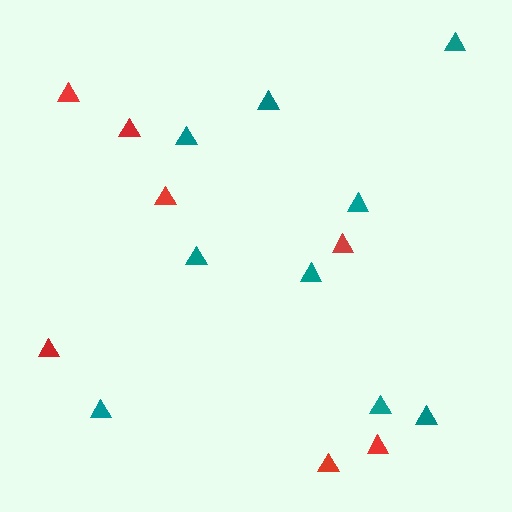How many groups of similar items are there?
There are 2 groups: one group of teal triangles (9) and one group of red triangles (7).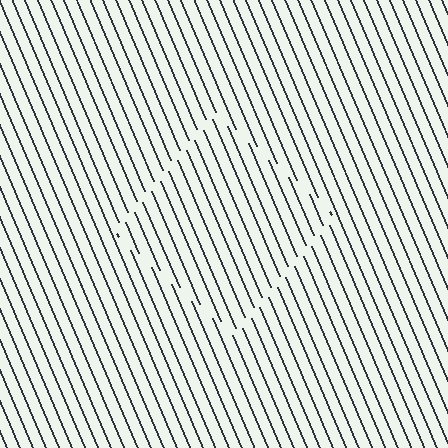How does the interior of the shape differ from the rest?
The interior of the shape contains the same grating, shifted by half a period — the contour is defined by the phase discontinuity where line-ends from the inner and outer gratings abut.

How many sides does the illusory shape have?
4 sides — the line-ends trace a square.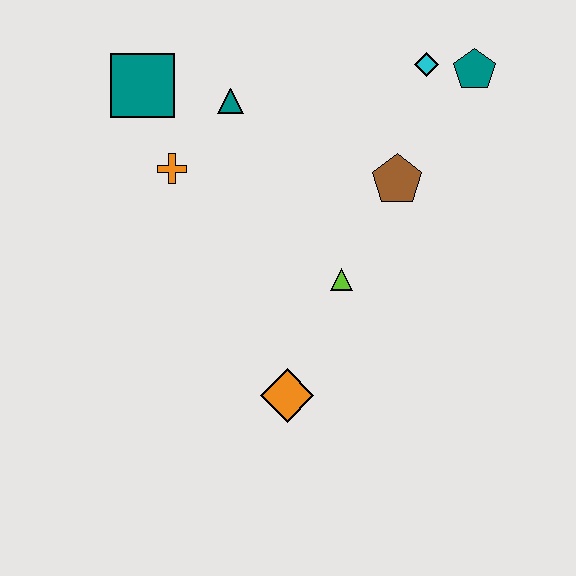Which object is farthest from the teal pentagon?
The orange diamond is farthest from the teal pentagon.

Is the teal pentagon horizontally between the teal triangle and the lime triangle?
No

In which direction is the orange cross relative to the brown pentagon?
The orange cross is to the left of the brown pentagon.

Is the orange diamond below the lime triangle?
Yes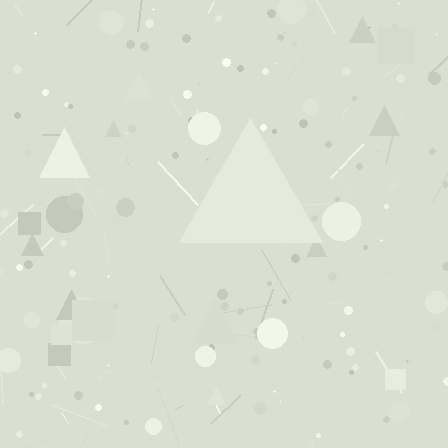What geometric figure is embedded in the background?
A triangle is embedded in the background.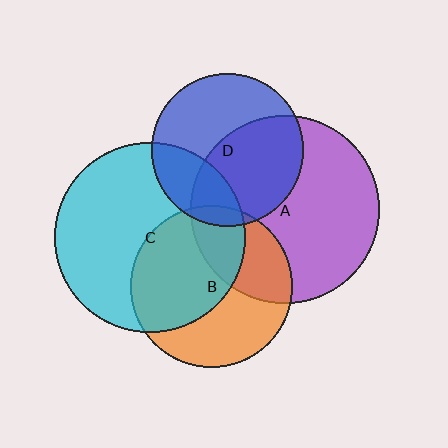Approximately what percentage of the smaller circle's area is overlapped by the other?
Approximately 25%.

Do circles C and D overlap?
Yes.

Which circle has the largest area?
Circle C (cyan).